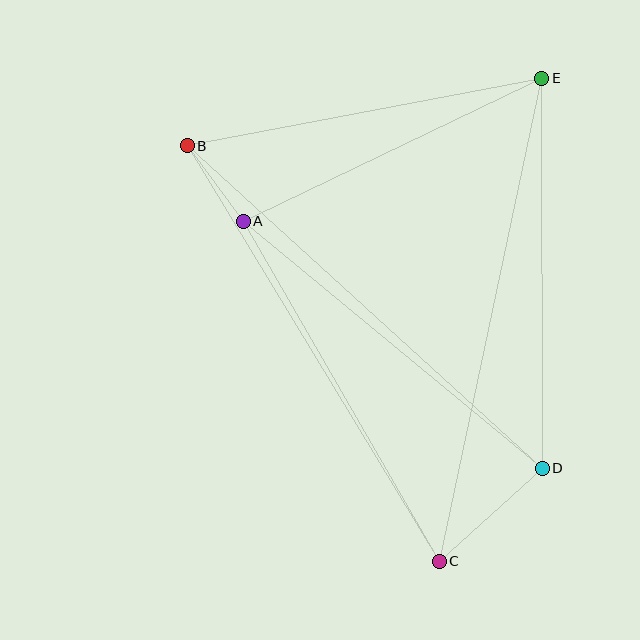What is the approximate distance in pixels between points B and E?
The distance between B and E is approximately 361 pixels.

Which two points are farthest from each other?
Points C and E are farthest from each other.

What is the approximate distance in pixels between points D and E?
The distance between D and E is approximately 390 pixels.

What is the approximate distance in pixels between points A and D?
The distance between A and D is approximately 388 pixels.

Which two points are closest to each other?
Points A and B are closest to each other.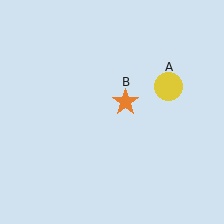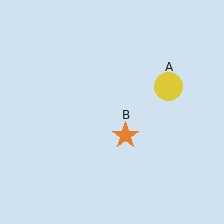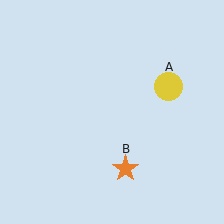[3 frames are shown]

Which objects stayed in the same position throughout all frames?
Yellow circle (object A) remained stationary.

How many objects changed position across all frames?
1 object changed position: orange star (object B).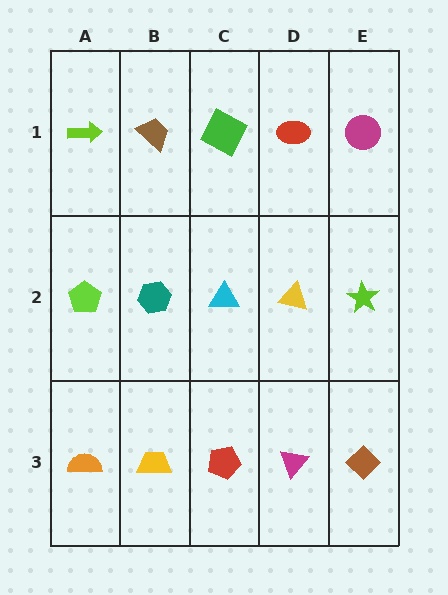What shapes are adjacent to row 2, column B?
A brown trapezoid (row 1, column B), a yellow trapezoid (row 3, column B), a lime pentagon (row 2, column A), a cyan triangle (row 2, column C).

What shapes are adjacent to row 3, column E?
A lime star (row 2, column E), a magenta triangle (row 3, column D).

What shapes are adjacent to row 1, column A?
A lime pentagon (row 2, column A), a brown trapezoid (row 1, column B).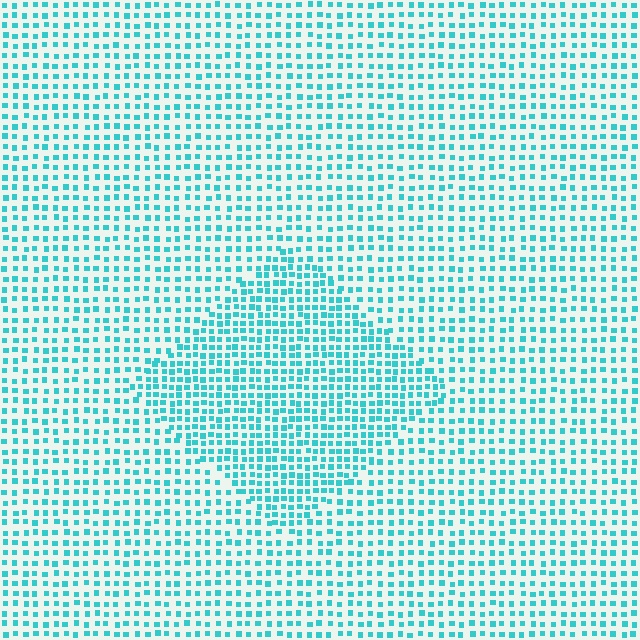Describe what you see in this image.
The image contains small cyan elements arranged at two different densities. A diamond-shaped region is visible where the elements are more densely packed than the surrounding area.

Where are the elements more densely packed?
The elements are more densely packed inside the diamond boundary.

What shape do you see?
I see a diamond.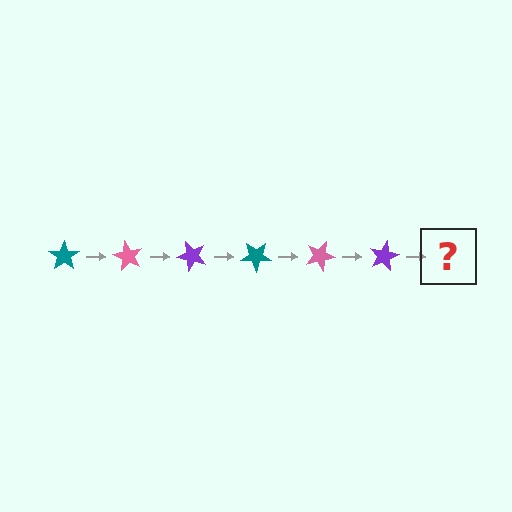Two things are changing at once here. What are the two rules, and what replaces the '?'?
The two rules are that it rotates 60 degrees each step and the color cycles through teal, pink, and purple. The '?' should be a teal star, rotated 360 degrees from the start.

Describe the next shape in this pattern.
It should be a teal star, rotated 360 degrees from the start.